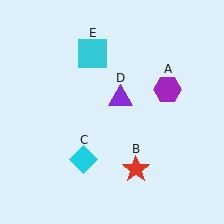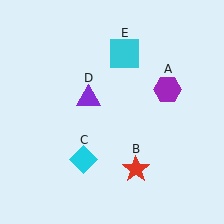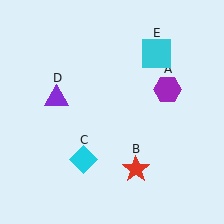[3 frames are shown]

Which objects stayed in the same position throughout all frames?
Purple hexagon (object A) and red star (object B) and cyan diamond (object C) remained stationary.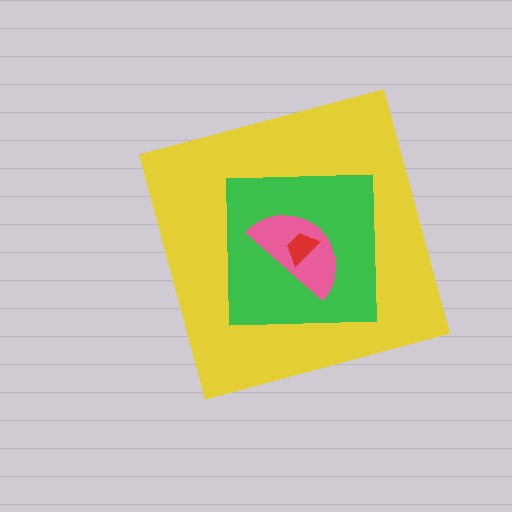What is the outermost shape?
The yellow diamond.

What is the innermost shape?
The red trapezoid.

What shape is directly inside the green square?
The pink semicircle.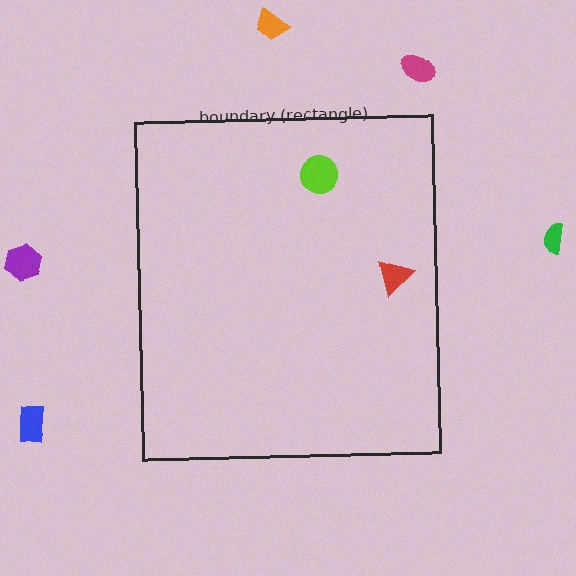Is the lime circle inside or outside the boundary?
Inside.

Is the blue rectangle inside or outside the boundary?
Outside.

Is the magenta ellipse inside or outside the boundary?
Outside.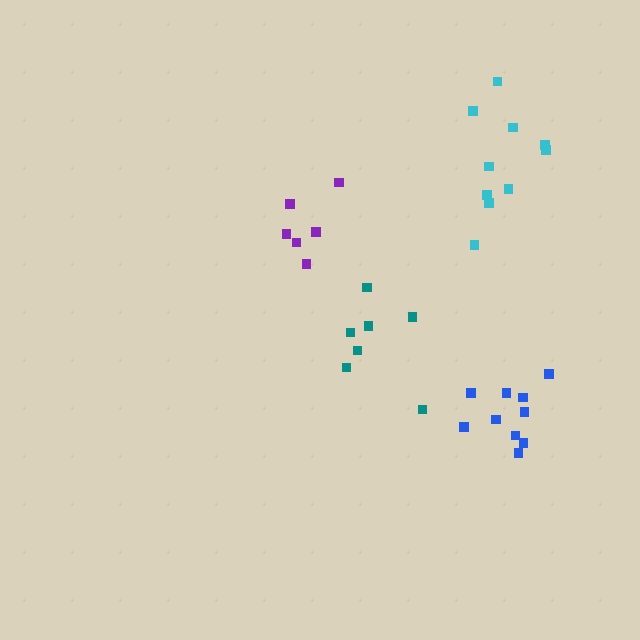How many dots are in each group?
Group 1: 10 dots, Group 2: 7 dots, Group 3: 10 dots, Group 4: 6 dots (33 total).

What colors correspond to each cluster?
The clusters are colored: cyan, teal, blue, purple.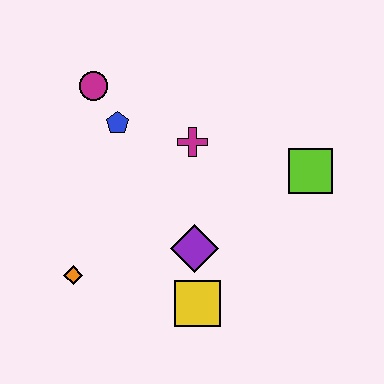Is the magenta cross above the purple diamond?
Yes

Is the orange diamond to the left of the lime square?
Yes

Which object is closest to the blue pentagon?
The magenta circle is closest to the blue pentagon.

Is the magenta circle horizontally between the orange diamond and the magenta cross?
Yes